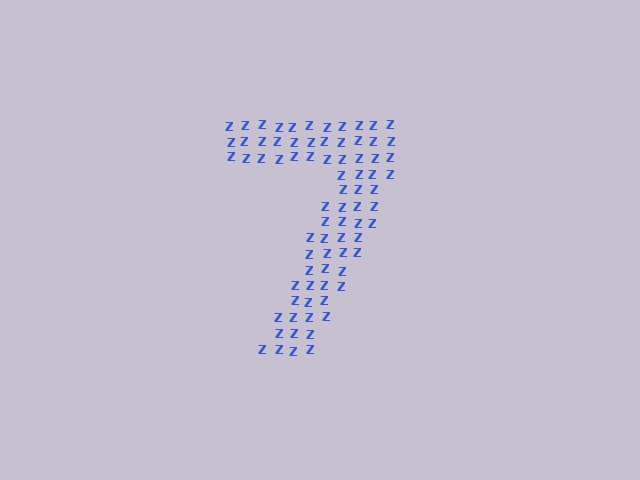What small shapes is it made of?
It is made of small letter Z's.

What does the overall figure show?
The overall figure shows the digit 7.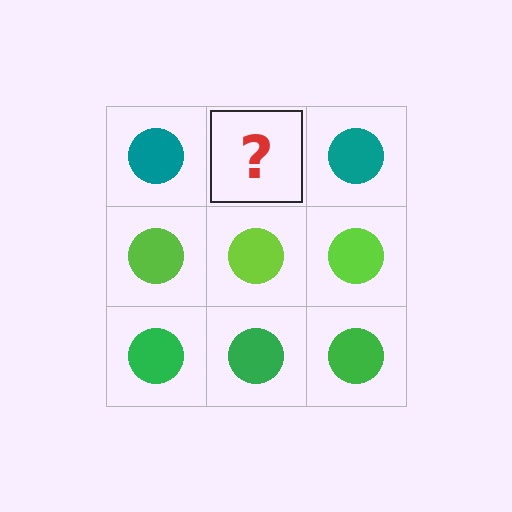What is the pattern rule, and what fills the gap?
The rule is that each row has a consistent color. The gap should be filled with a teal circle.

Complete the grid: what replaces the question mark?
The question mark should be replaced with a teal circle.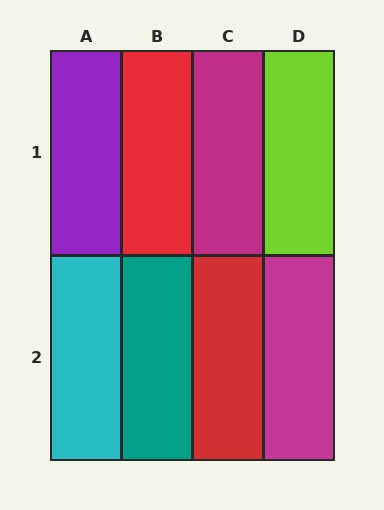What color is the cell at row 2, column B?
Teal.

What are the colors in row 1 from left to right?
Purple, red, magenta, lime.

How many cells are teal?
1 cell is teal.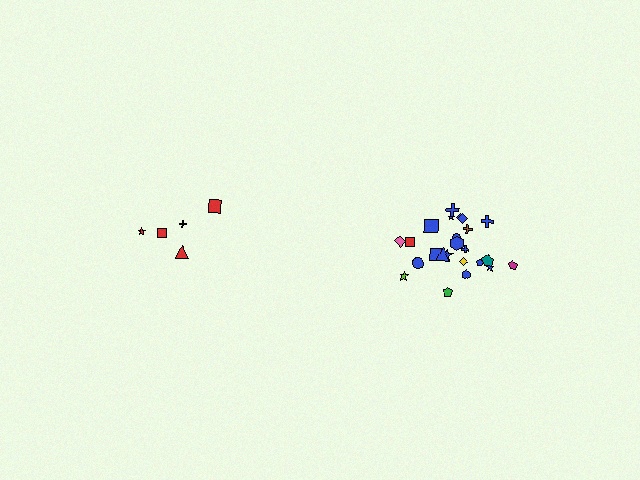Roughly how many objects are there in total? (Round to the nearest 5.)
Roughly 30 objects in total.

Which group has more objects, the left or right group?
The right group.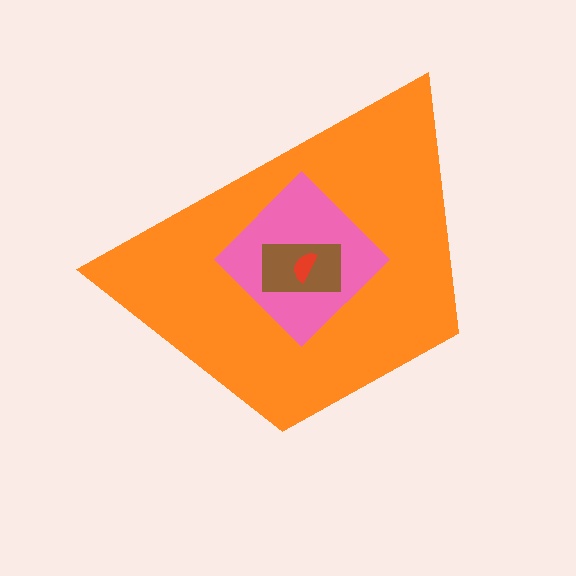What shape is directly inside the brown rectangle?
The red semicircle.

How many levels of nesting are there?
4.